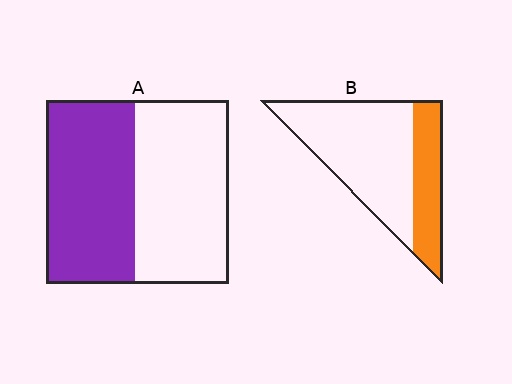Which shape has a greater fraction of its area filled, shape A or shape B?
Shape A.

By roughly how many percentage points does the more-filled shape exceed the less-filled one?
By roughly 20 percentage points (A over B).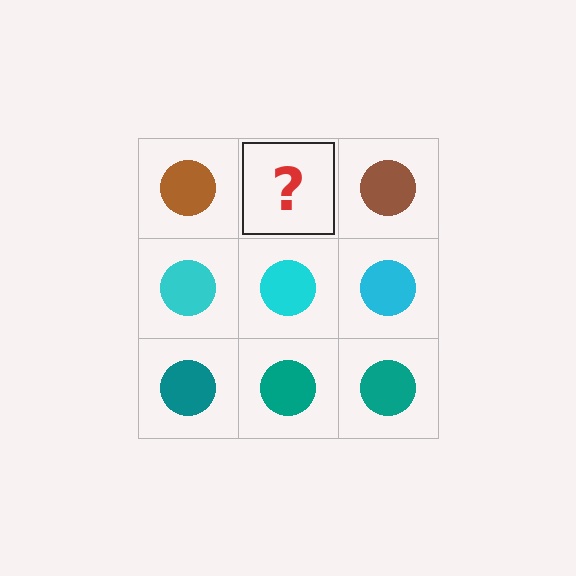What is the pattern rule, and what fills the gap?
The rule is that each row has a consistent color. The gap should be filled with a brown circle.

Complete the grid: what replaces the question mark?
The question mark should be replaced with a brown circle.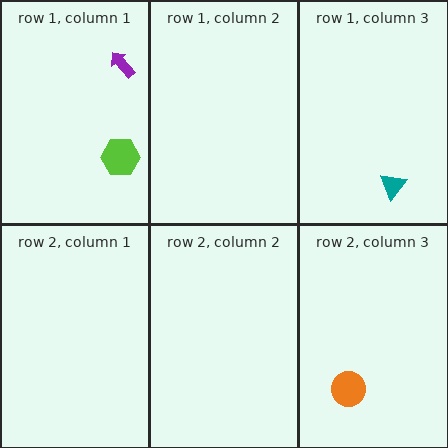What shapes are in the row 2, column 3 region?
The orange circle.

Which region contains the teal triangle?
The row 1, column 3 region.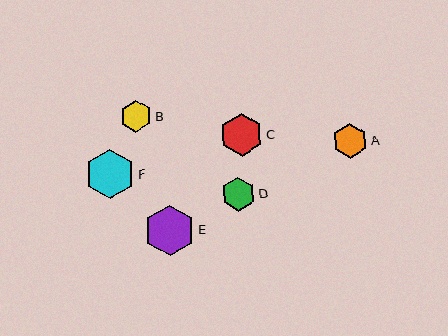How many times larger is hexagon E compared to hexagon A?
Hexagon E is approximately 1.4 times the size of hexagon A.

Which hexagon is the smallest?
Hexagon B is the smallest with a size of approximately 32 pixels.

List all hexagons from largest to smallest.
From largest to smallest: E, F, C, A, D, B.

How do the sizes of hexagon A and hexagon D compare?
Hexagon A and hexagon D are approximately the same size.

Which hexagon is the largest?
Hexagon E is the largest with a size of approximately 51 pixels.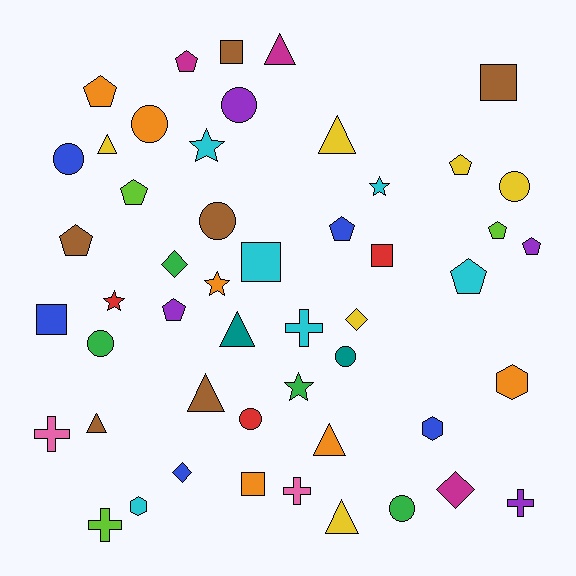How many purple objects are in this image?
There are 4 purple objects.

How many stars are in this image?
There are 5 stars.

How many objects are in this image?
There are 50 objects.